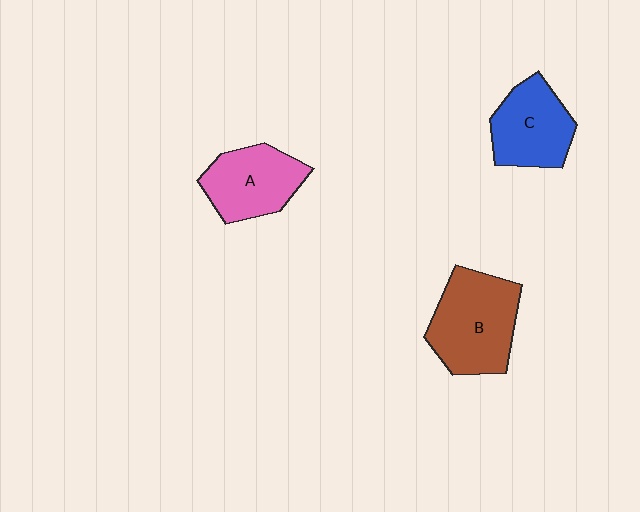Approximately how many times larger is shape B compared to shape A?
Approximately 1.3 times.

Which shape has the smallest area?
Shape C (blue).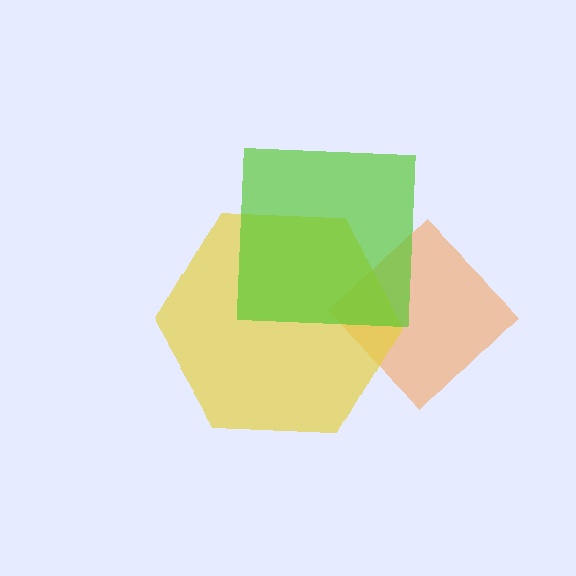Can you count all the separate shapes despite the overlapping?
Yes, there are 3 separate shapes.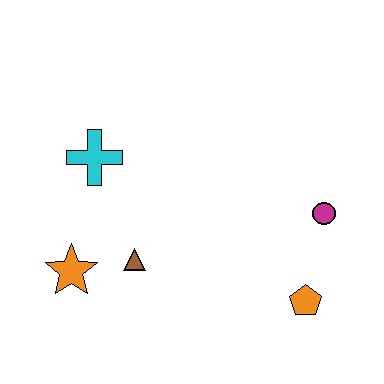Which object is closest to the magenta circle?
The orange pentagon is closest to the magenta circle.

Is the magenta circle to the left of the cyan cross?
No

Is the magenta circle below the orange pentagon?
No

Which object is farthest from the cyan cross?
The orange pentagon is farthest from the cyan cross.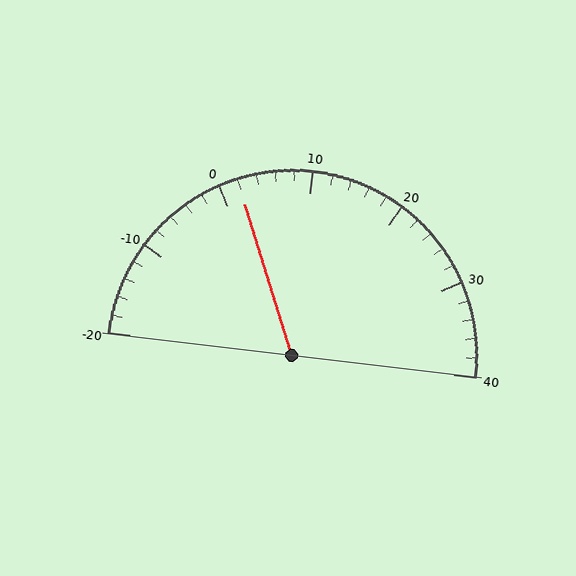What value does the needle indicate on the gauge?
The needle indicates approximately 2.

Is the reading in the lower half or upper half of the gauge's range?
The reading is in the lower half of the range (-20 to 40).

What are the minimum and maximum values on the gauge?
The gauge ranges from -20 to 40.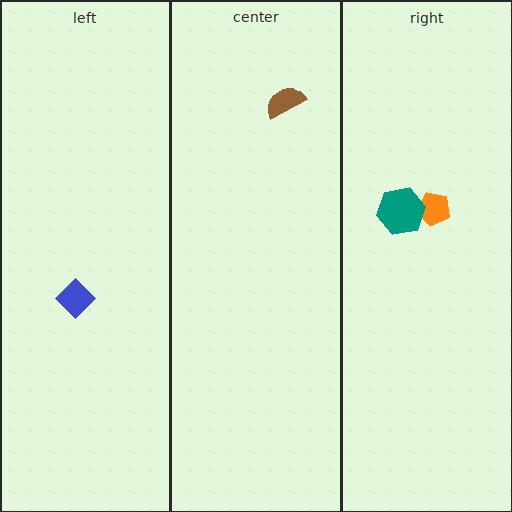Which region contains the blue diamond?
The left region.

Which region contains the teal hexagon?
The right region.